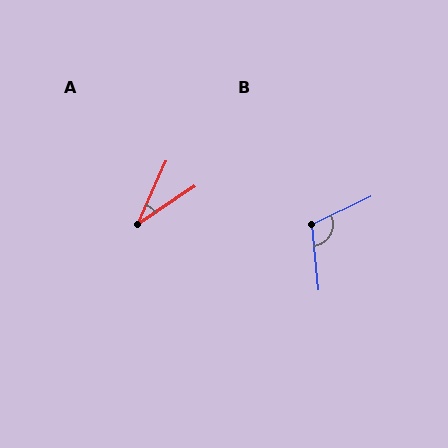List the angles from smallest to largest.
A (32°), B (110°).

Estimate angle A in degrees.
Approximately 32 degrees.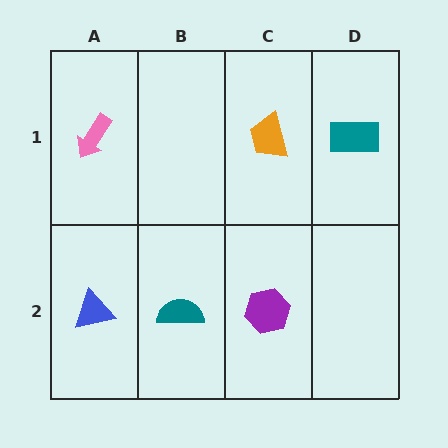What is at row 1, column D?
A teal rectangle.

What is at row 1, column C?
An orange trapezoid.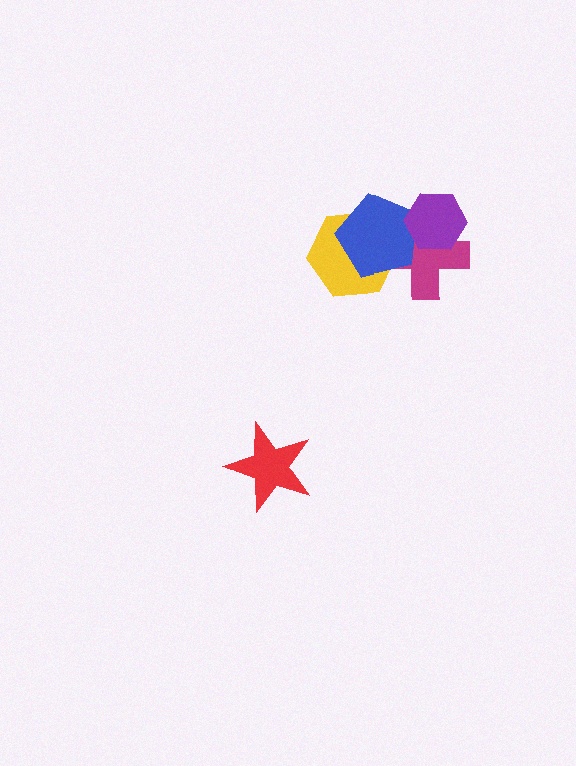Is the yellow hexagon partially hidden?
Yes, it is partially covered by another shape.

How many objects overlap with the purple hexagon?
2 objects overlap with the purple hexagon.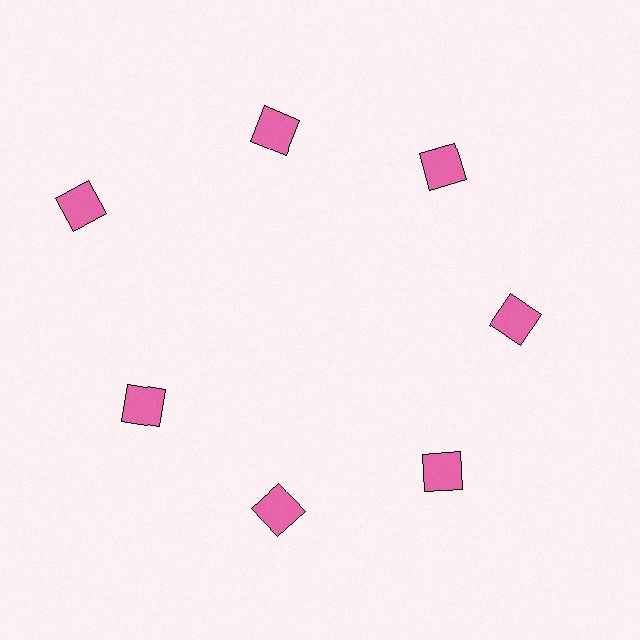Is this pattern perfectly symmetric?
No. The 7 pink squares are arranged in a ring, but one element near the 10 o'clock position is pushed outward from the center, breaking the 7-fold rotational symmetry.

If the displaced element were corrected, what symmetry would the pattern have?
It would have 7-fold rotational symmetry — the pattern would map onto itself every 51 degrees.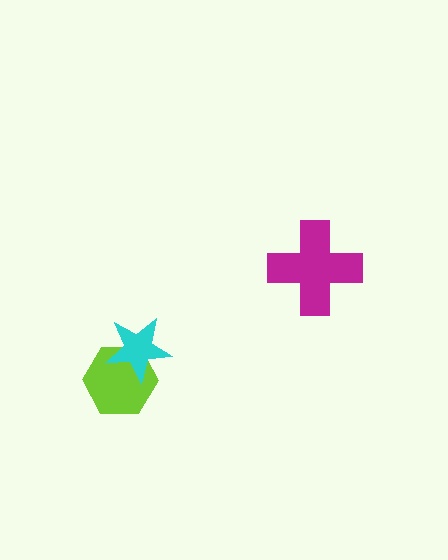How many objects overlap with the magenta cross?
0 objects overlap with the magenta cross.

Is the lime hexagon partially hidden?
Yes, it is partially covered by another shape.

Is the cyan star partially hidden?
No, no other shape covers it.